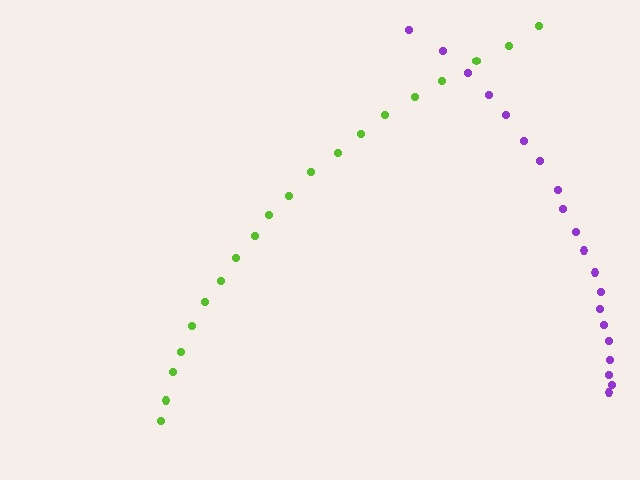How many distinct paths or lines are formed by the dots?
There are 2 distinct paths.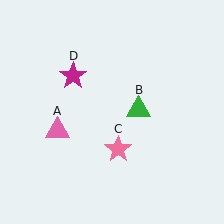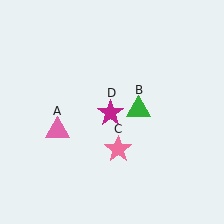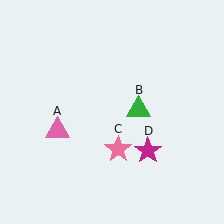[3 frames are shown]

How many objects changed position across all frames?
1 object changed position: magenta star (object D).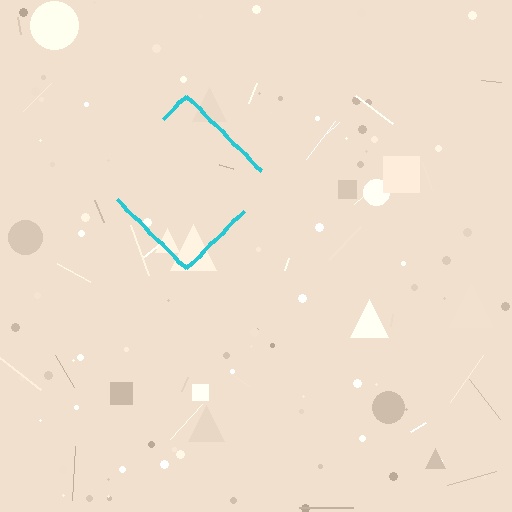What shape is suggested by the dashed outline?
The dashed outline suggests a diamond.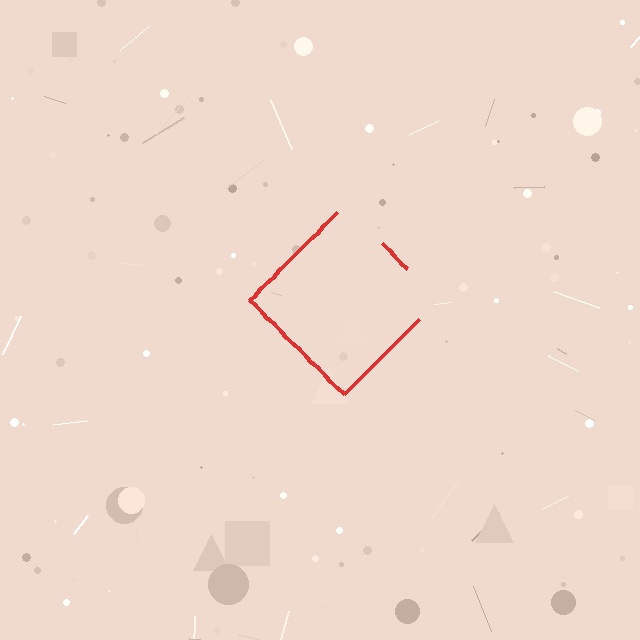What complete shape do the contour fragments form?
The contour fragments form a diamond.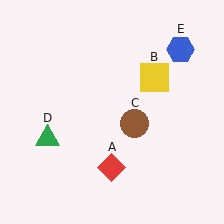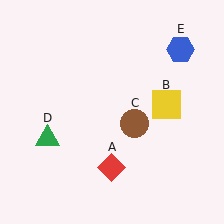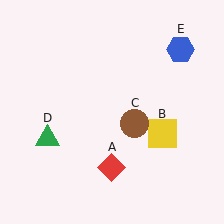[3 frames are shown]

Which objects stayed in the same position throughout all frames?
Red diamond (object A) and brown circle (object C) and green triangle (object D) and blue hexagon (object E) remained stationary.